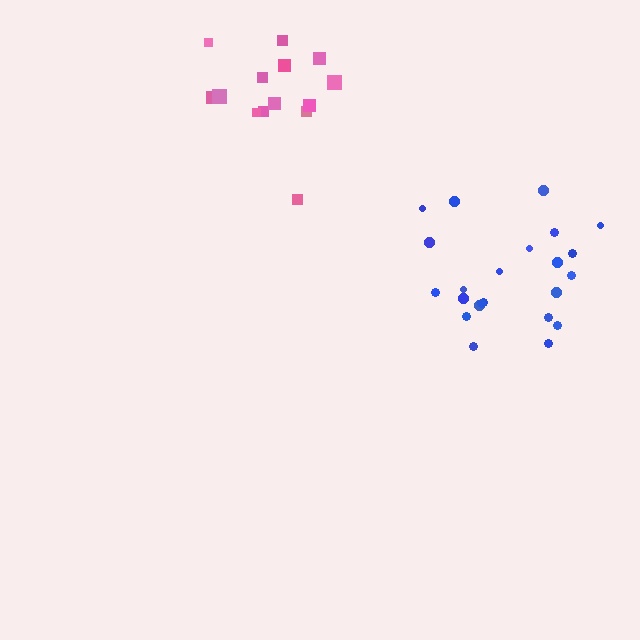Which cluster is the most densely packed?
Blue.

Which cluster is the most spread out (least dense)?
Pink.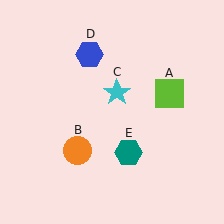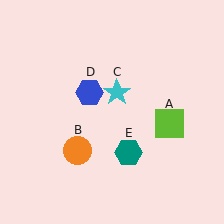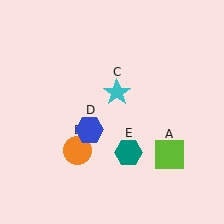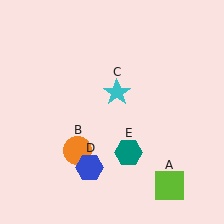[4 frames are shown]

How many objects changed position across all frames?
2 objects changed position: lime square (object A), blue hexagon (object D).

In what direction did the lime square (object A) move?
The lime square (object A) moved down.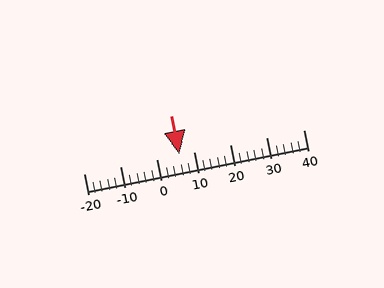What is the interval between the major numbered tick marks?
The major tick marks are spaced 10 units apart.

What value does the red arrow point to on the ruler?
The red arrow points to approximately 6.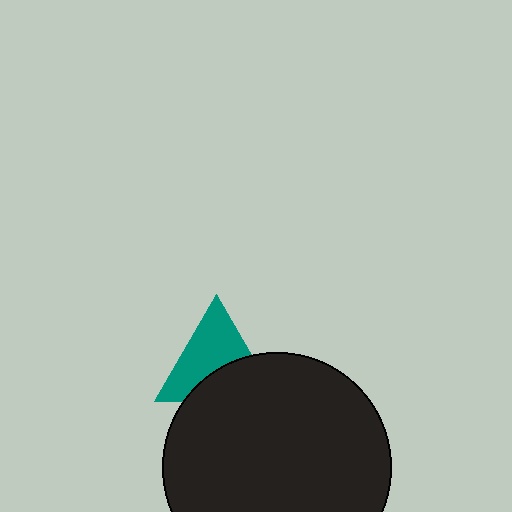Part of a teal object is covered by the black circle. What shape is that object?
It is a triangle.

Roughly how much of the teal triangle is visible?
About half of it is visible (roughly 60%).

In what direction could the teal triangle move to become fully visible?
The teal triangle could move up. That would shift it out from behind the black circle entirely.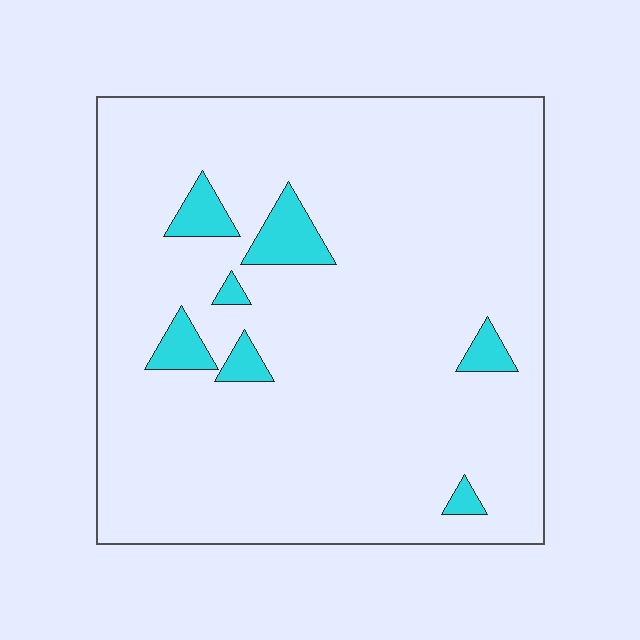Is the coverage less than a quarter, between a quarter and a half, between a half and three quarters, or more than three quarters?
Less than a quarter.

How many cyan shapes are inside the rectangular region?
7.